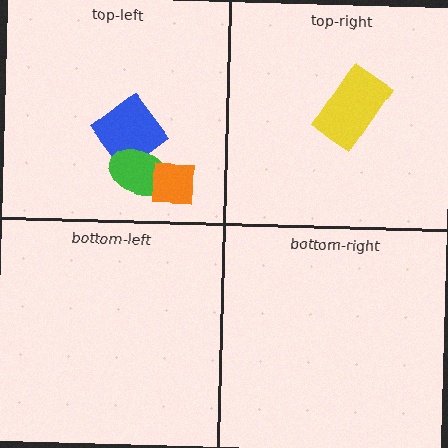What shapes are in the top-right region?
The yellow rectangle.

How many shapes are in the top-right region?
1.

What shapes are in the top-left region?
The blue diamond, the green ellipse, the orange square.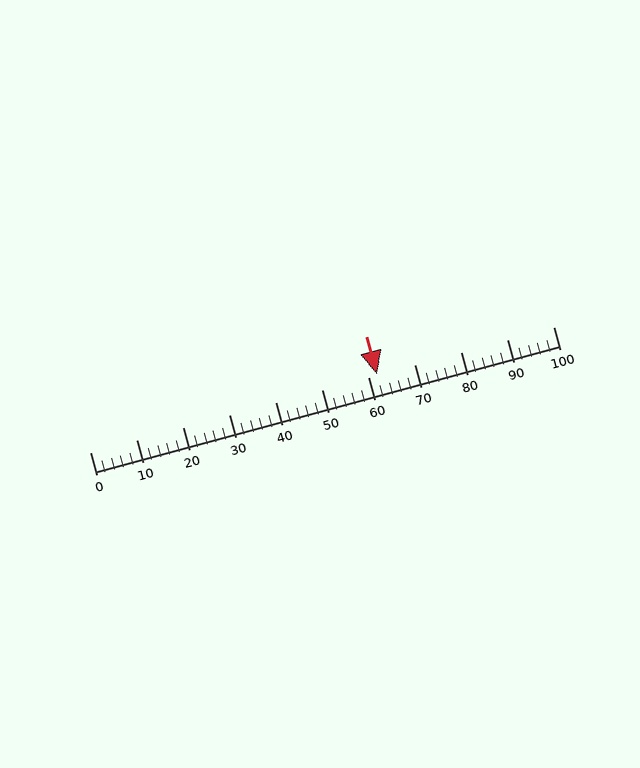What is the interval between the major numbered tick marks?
The major tick marks are spaced 10 units apart.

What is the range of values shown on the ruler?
The ruler shows values from 0 to 100.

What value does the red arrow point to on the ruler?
The red arrow points to approximately 62.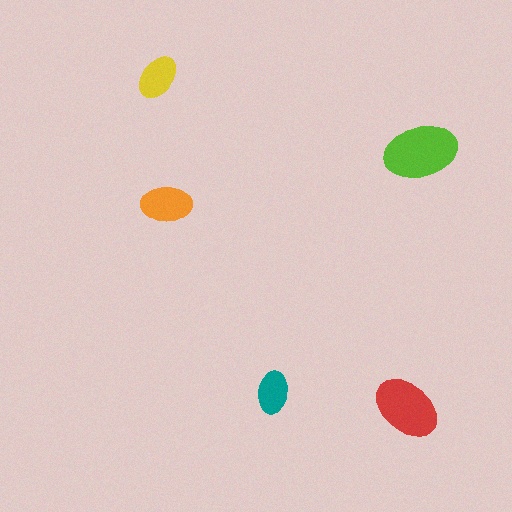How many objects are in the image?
There are 5 objects in the image.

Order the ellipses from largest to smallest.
the lime one, the red one, the orange one, the yellow one, the teal one.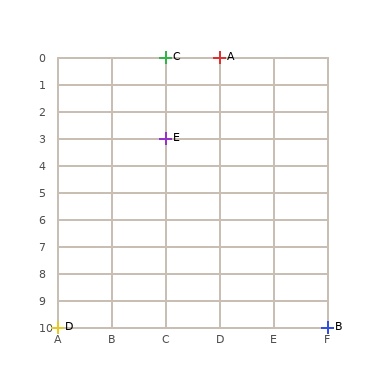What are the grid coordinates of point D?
Point D is at grid coordinates (A, 10).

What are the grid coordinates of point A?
Point A is at grid coordinates (D, 0).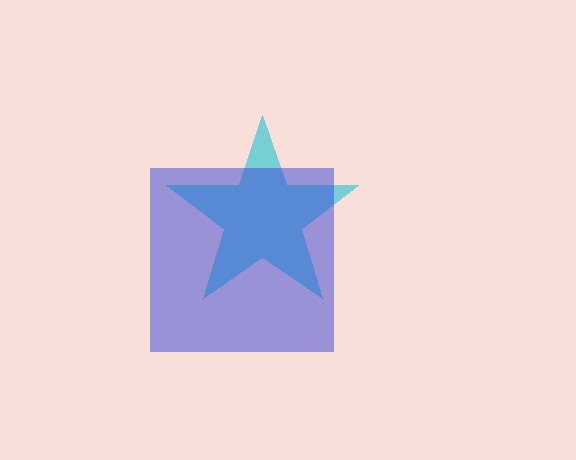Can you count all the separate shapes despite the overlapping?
Yes, there are 2 separate shapes.